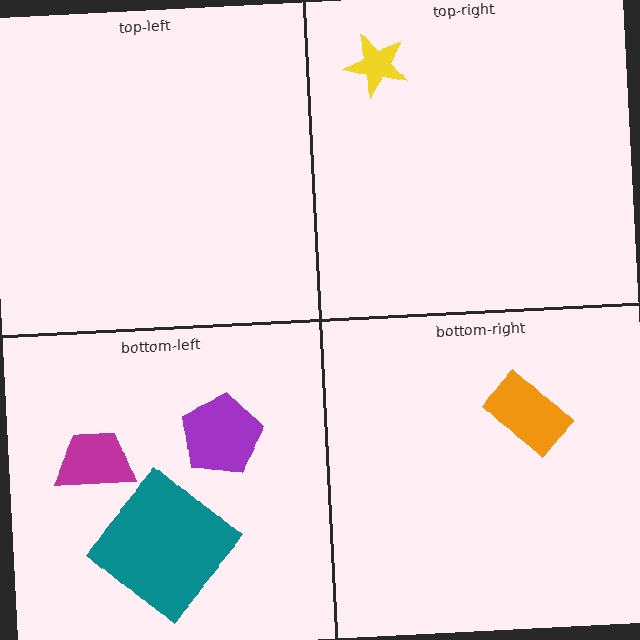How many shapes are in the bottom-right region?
1.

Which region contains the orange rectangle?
The bottom-right region.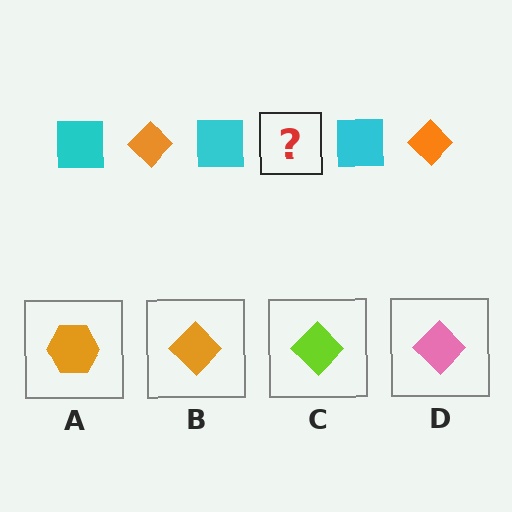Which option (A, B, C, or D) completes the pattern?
B.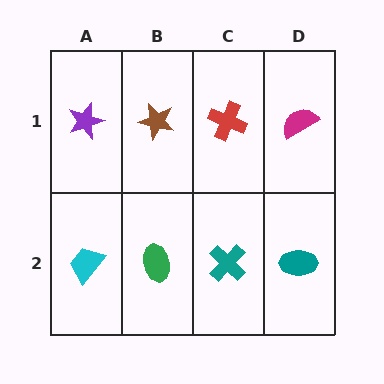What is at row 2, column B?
A green ellipse.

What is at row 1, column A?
A purple star.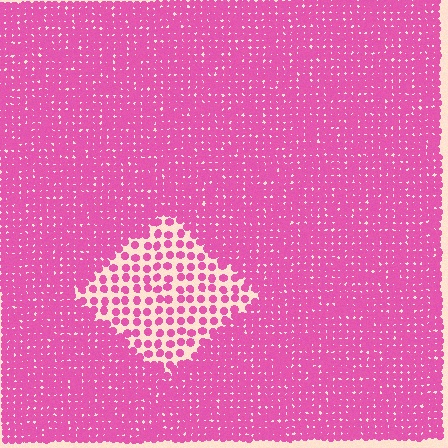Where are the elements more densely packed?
The elements are more densely packed outside the diamond boundary.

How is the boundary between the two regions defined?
The boundary is defined by a change in element density (approximately 2.6x ratio). All elements are the same color, size, and shape.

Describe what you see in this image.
The image contains small pink elements arranged at two different densities. A diamond-shaped region is visible where the elements are less densely packed than the surrounding area.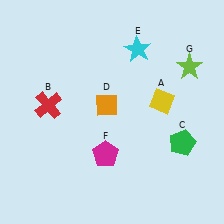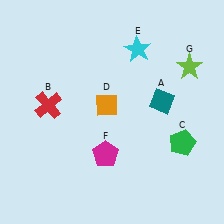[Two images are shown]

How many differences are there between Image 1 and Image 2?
There is 1 difference between the two images.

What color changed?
The diamond (A) changed from yellow in Image 1 to teal in Image 2.